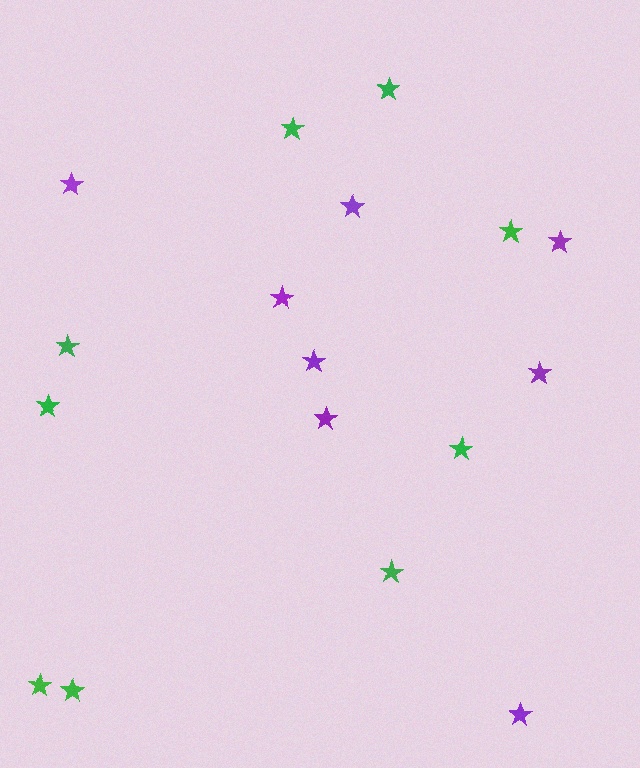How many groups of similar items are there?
There are 2 groups: one group of green stars (9) and one group of purple stars (8).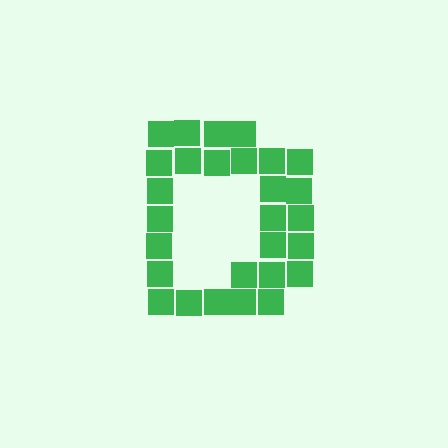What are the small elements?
The small elements are squares.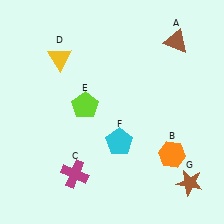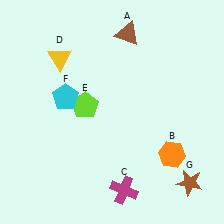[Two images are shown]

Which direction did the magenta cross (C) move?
The magenta cross (C) moved right.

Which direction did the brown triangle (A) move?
The brown triangle (A) moved left.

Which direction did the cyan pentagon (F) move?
The cyan pentagon (F) moved left.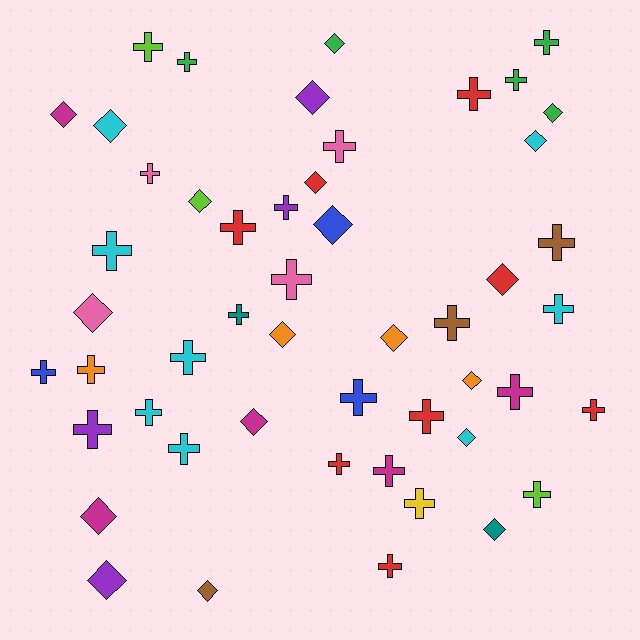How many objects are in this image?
There are 50 objects.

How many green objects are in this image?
There are 5 green objects.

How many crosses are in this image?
There are 30 crosses.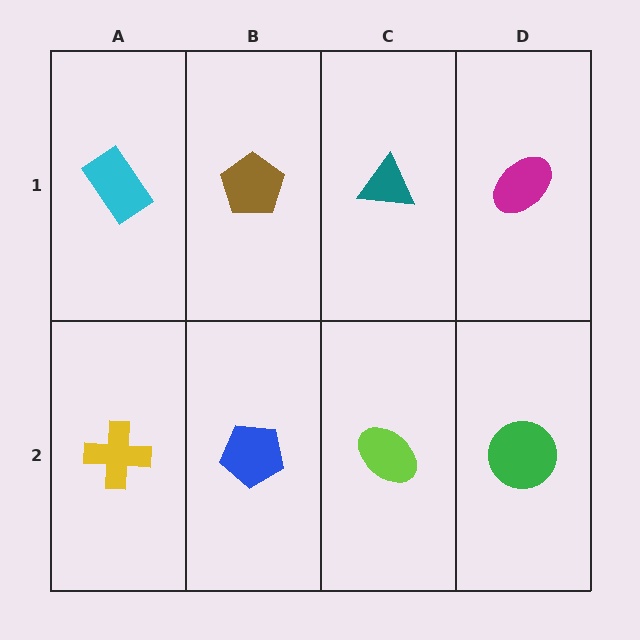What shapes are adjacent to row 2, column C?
A teal triangle (row 1, column C), a blue pentagon (row 2, column B), a green circle (row 2, column D).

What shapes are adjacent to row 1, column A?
A yellow cross (row 2, column A), a brown pentagon (row 1, column B).